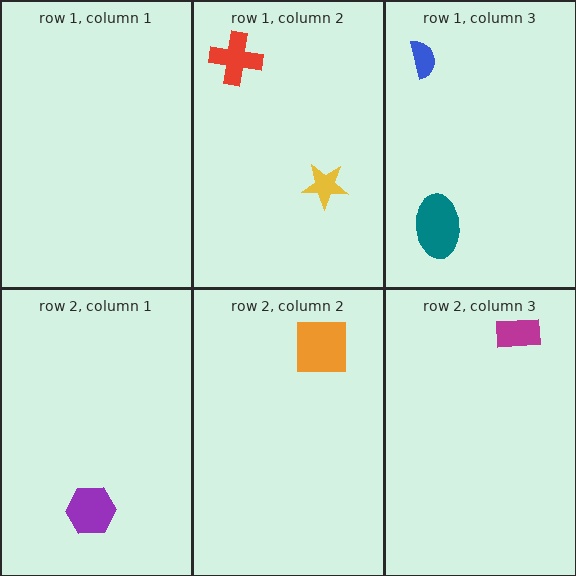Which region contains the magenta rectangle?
The row 2, column 3 region.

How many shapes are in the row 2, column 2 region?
1.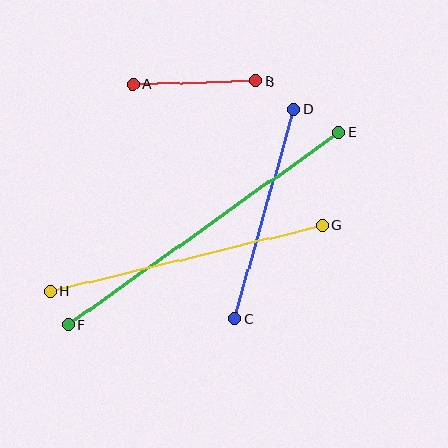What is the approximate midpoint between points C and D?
The midpoint is at approximately (264, 214) pixels.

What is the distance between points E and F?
The distance is approximately 332 pixels.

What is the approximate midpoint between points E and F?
The midpoint is at approximately (203, 229) pixels.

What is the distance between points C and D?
The distance is approximately 218 pixels.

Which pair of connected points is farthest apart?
Points E and F are farthest apart.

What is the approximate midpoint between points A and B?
The midpoint is at approximately (194, 83) pixels.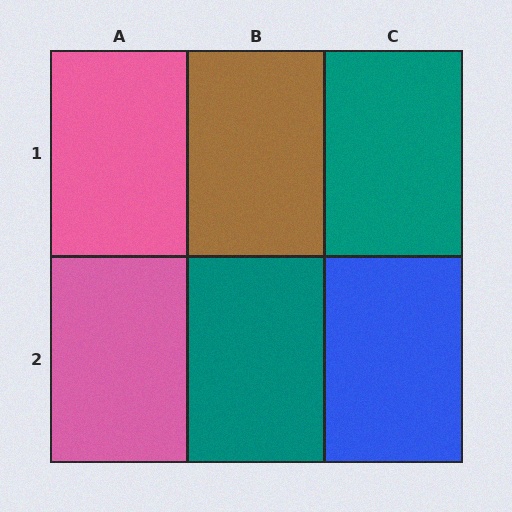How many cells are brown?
1 cell is brown.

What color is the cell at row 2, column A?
Pink.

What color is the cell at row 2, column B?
Teal.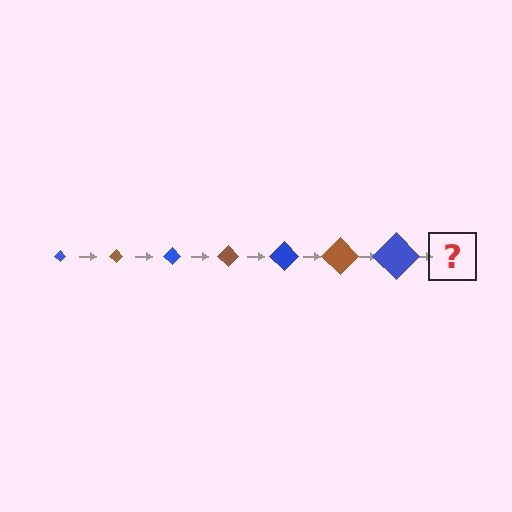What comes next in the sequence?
The next element should be a brown diamond, larger than the previous one.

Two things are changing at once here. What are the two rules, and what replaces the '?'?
The two rules are that the diamond grows larger each step and the color cycles through blue and brown. The '?' should be a brown diamond, larger than the previous one.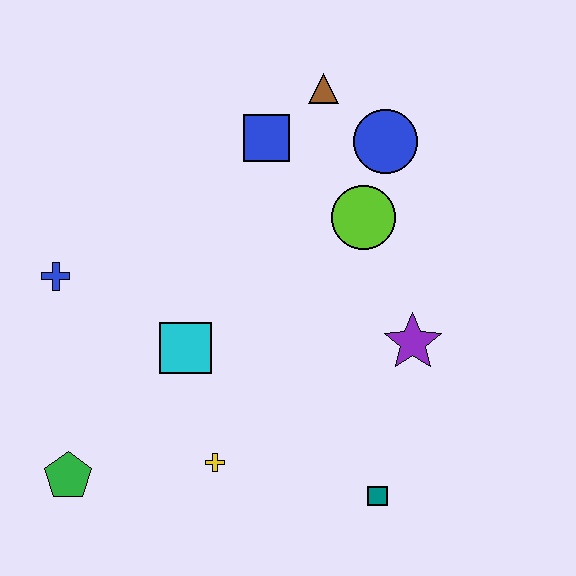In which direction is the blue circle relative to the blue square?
The blue circle is to the right of the blue square.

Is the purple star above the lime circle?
No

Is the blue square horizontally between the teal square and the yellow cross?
Yes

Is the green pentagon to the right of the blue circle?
No